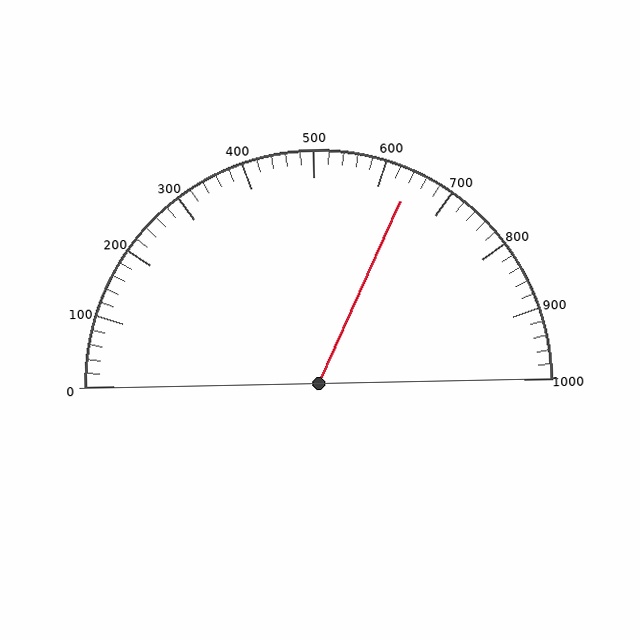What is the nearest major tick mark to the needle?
The nearest major tick mark is 600.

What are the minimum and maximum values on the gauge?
The gauge ranges from 0 to 1000.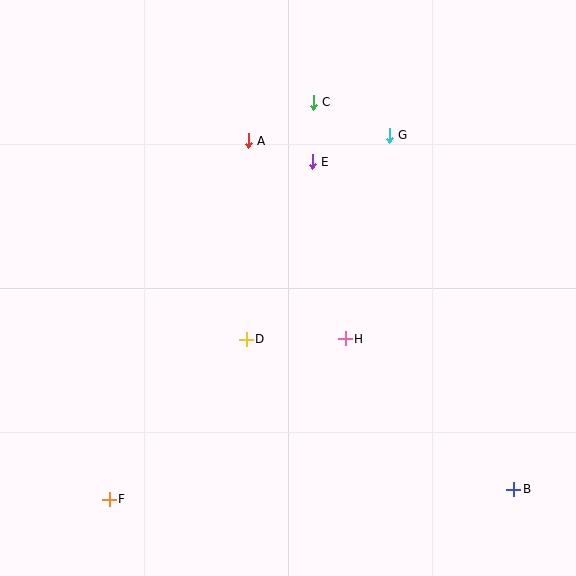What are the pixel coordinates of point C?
Point C is at (313, 102).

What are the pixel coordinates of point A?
Point A is at (248, 141).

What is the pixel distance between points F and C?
The distance between F and C is 447 pixels.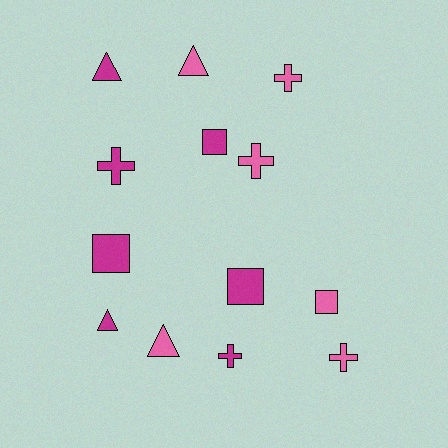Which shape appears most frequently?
Cross, with 5 objects.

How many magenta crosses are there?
There are 2 magenta crosses.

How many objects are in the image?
There are 13 objects.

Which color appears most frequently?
Magenta, with 7 objects.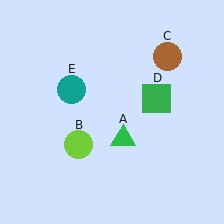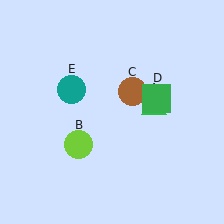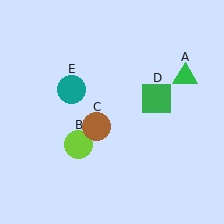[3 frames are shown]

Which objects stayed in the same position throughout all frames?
Lime circle (object B) and green square (object D) and teal circle (object E) remained stationary.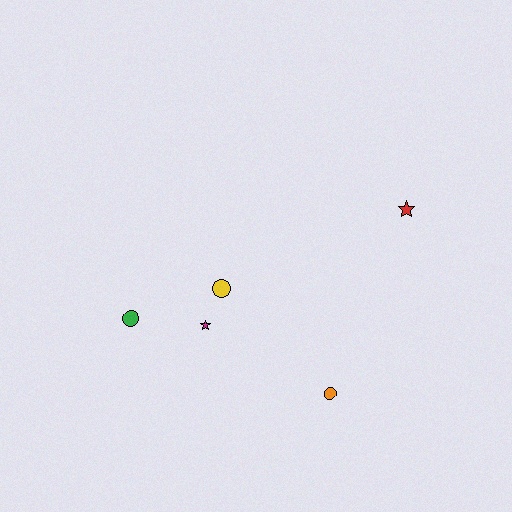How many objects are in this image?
There are 5 objects.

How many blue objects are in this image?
There are no blue objects.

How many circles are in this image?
There are 3 circles.